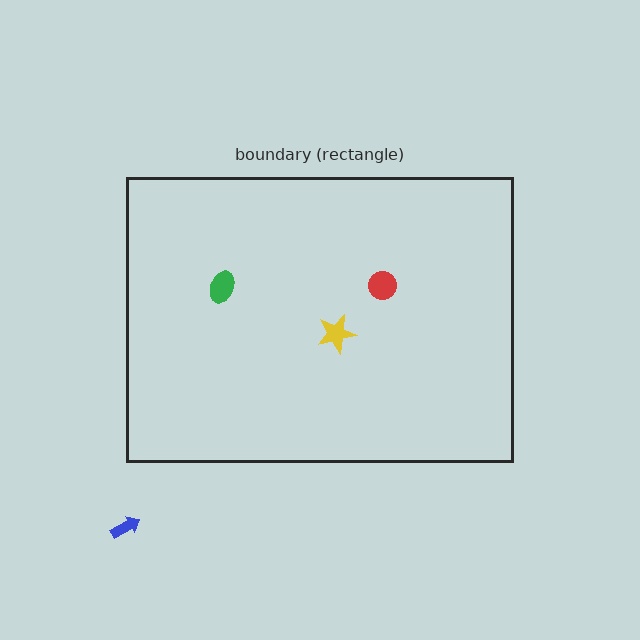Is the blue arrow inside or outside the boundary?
Outside.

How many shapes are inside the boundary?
3 inside, 1 outside.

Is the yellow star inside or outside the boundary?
Inside.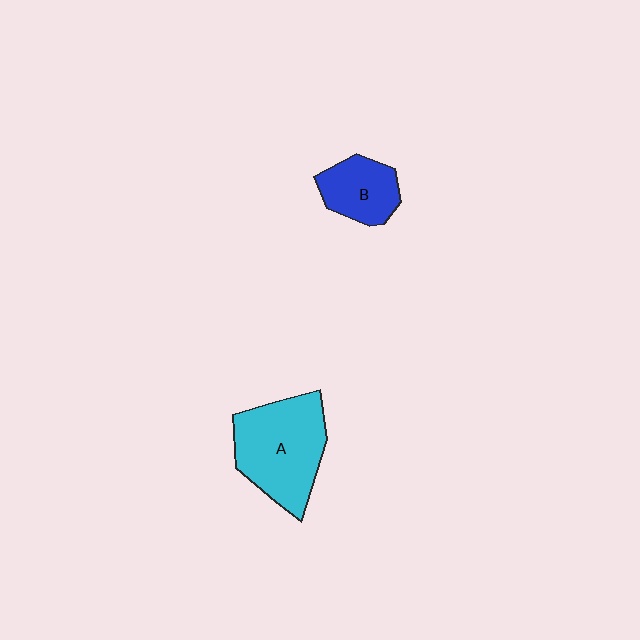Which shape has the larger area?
Shape A (cyan).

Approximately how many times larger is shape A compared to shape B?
Approximately 1.9 times.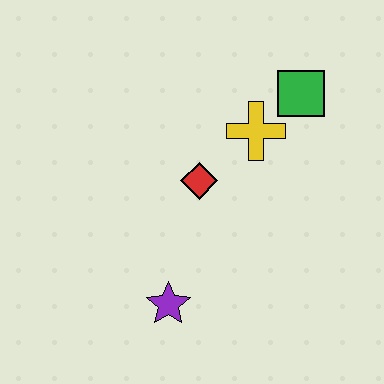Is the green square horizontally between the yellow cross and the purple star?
No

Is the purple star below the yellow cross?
Yes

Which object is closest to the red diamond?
The yellow cross is closest to the red diamond.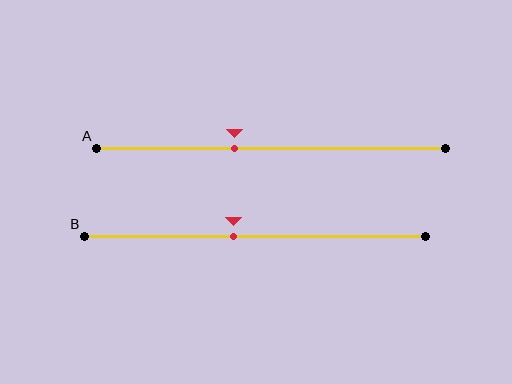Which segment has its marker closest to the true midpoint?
Segment B has its marker closest to the true midpoint.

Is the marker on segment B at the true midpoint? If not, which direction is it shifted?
No, the marker on segment B is shifted to the left by about 6% of the segment length.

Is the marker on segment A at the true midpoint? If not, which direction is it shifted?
No, the marker on segment A is shifted to the left by about 11% of the segment length.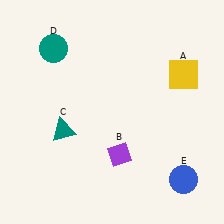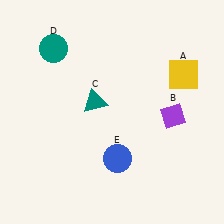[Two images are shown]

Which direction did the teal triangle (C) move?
The teal triangle (C) moved right.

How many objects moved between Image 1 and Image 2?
3 objects moved between the two images.